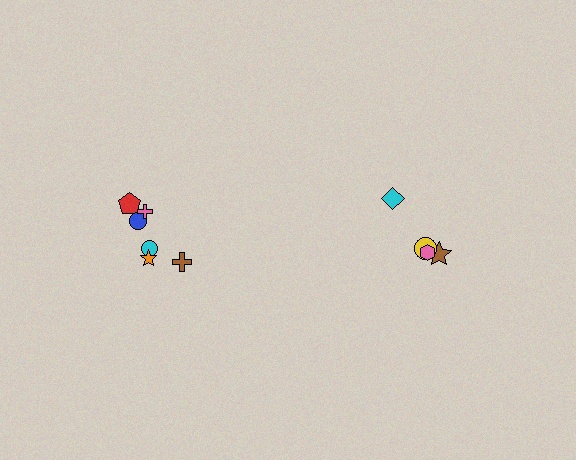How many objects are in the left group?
There are 6 objects.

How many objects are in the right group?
There are 4 objects.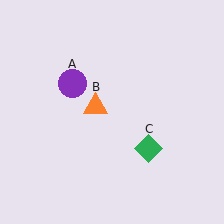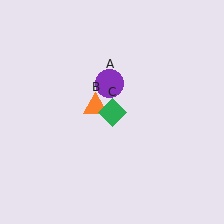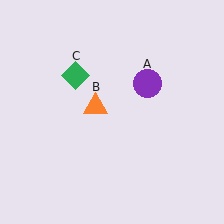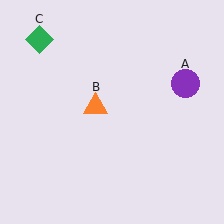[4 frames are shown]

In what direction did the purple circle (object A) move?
The purple circle (object A) moved right.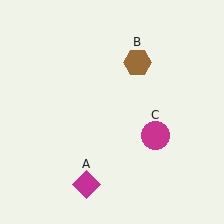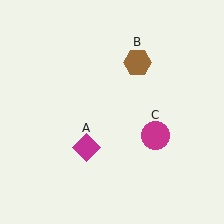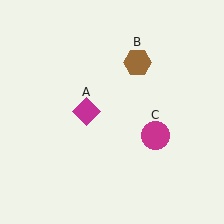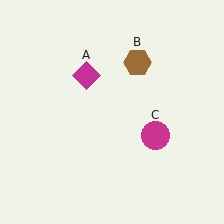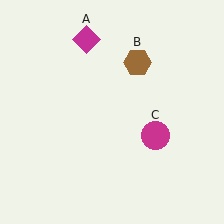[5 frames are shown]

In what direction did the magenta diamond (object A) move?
The magenta diamond (object A) moved up.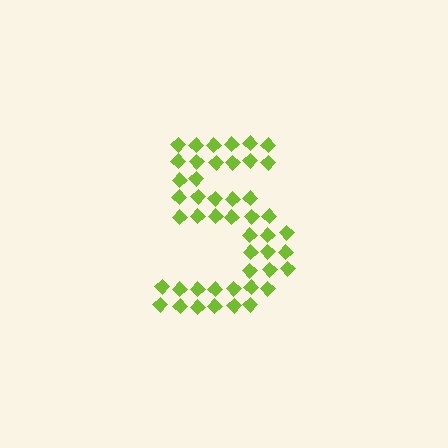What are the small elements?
The small elements are diamonds.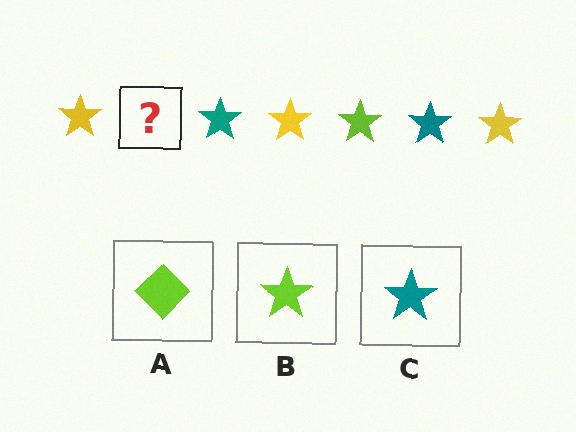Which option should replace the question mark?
Option B.